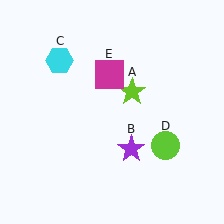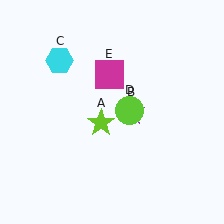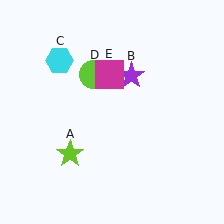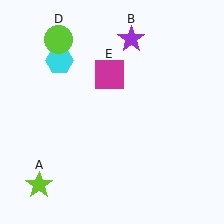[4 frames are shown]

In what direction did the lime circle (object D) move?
The lime circle (object D) moved up and to the left.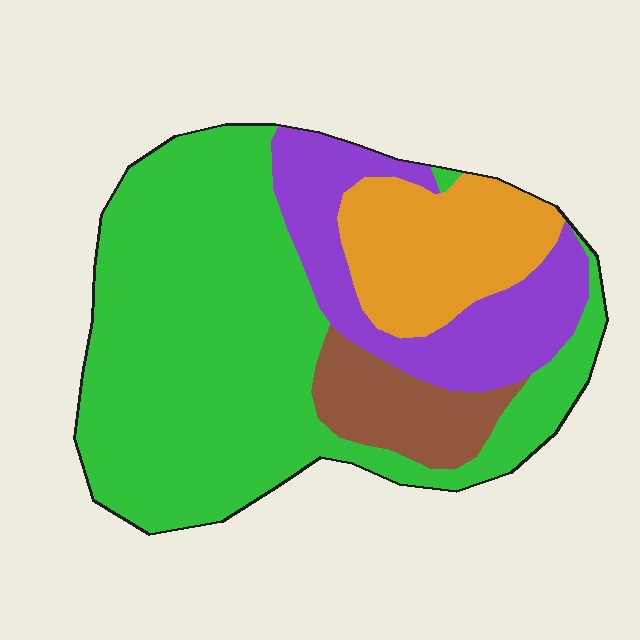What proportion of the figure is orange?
Orange takes up about one sixth (1/6) of the figure.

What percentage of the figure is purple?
Purple covers around 20% of the figure.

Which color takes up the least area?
Brown, at roughly 10%.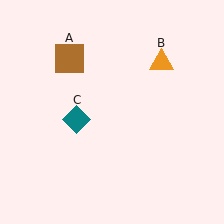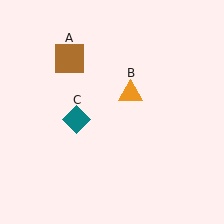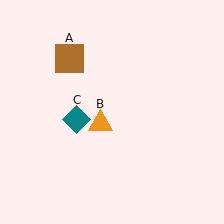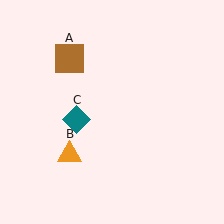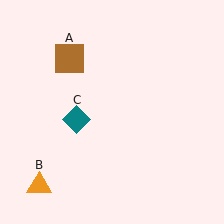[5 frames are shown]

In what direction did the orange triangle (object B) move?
The orange triangle (object B) moved down and to the left.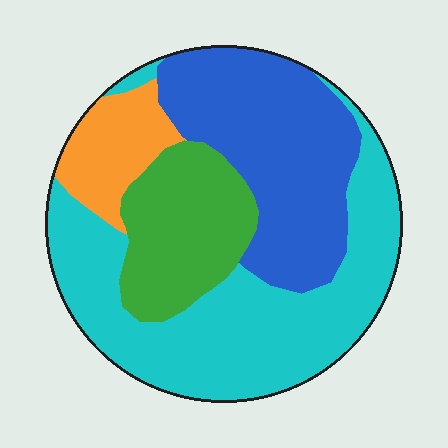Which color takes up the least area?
Orange, at roughly 10%.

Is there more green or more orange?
Green.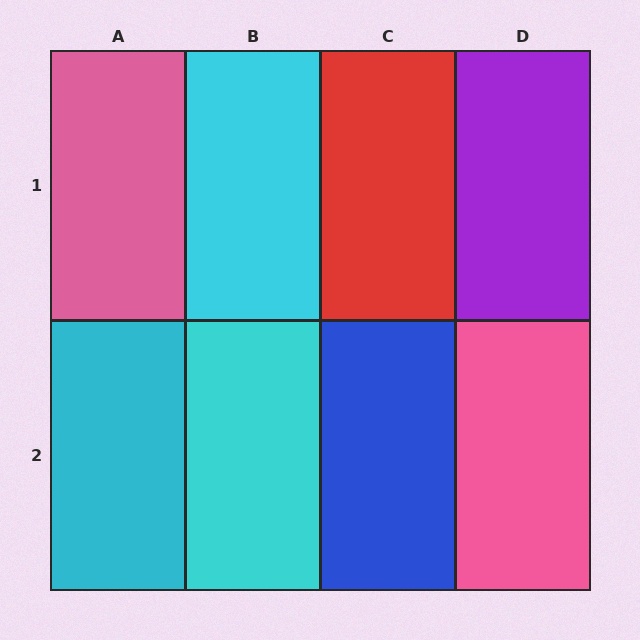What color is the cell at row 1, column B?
Cyan.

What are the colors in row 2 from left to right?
Cyan, cyan, blue, pink.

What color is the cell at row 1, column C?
Red.